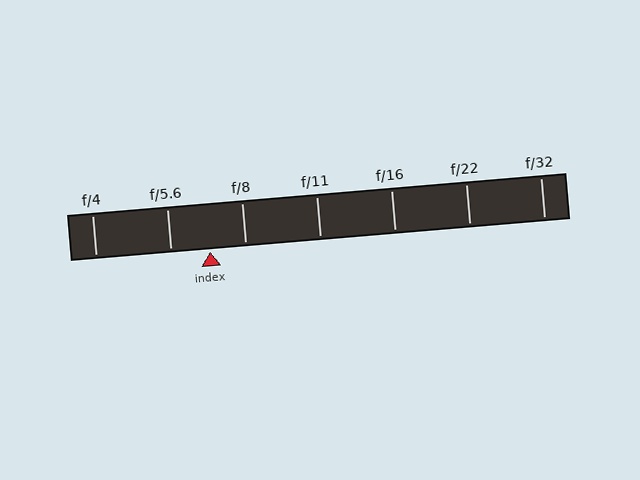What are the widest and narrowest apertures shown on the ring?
The widest aperture shown is f/4 and the narrowest is f/32.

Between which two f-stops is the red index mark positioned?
The index mark is between f/5.6 and f/8.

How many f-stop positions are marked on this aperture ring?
There are 7 f-stop positions marked.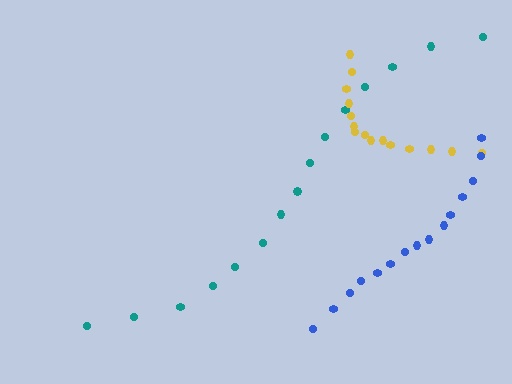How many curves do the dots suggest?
There are 3 distinct paths.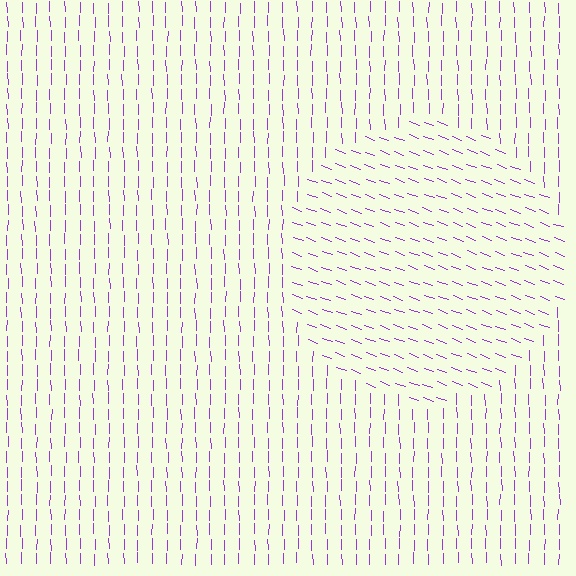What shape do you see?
I see a circle.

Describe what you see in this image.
The image is filled with small purple line segments. A circle region in the image has lines oriented differently from the surrounding lines, creating a visible texture boundary.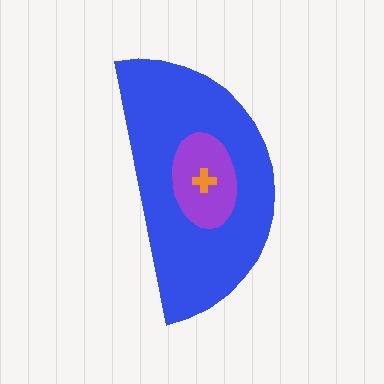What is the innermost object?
The orange cross.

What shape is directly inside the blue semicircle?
The purple ellipse.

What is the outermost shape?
The blue semicircle.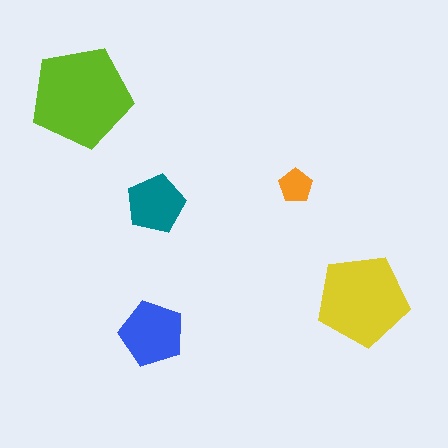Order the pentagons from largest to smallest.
the lime one, the yellow one, the blue one, the teal one, the orange one.